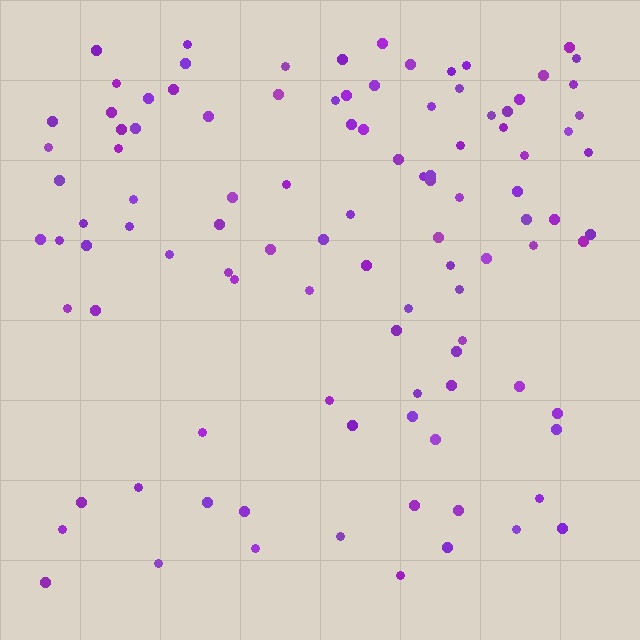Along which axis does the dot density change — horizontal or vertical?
Vertical.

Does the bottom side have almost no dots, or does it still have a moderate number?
Still a moderate number, just noticeably fewer than the top.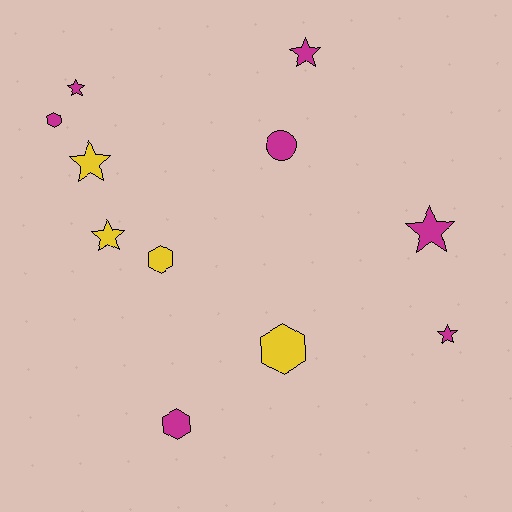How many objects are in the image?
There are 11 objects.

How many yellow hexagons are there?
There are 2 yellow hexagons.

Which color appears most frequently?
Magenta, with 7 objects.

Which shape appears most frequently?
Star, with 6 objects.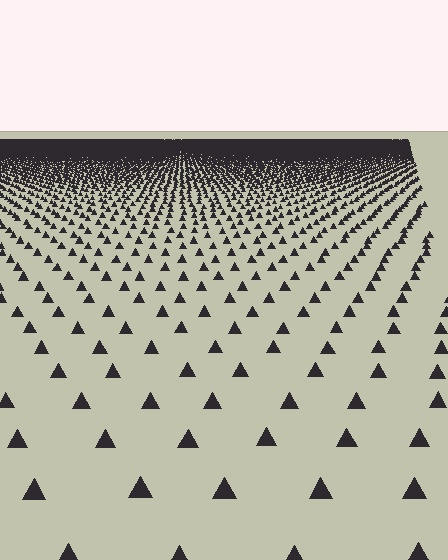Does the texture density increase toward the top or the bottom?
Density increases toward the top.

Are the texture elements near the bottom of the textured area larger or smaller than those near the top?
Larger. Near the bottom, elements are closer to the viewer and appear at a bigger on-screen size.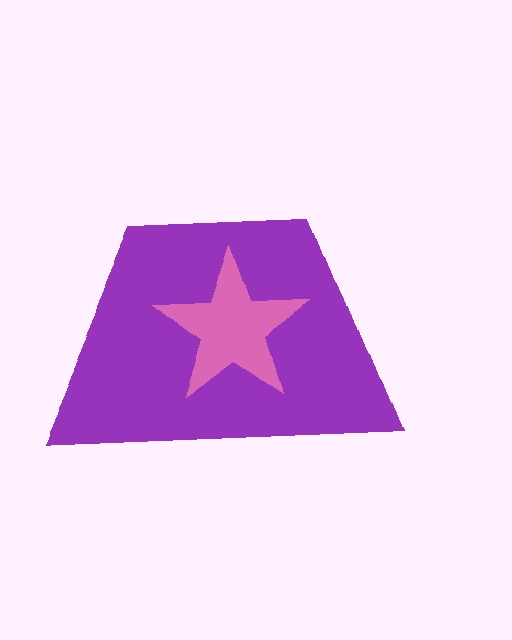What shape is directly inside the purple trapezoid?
The pink star.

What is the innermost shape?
The pink star.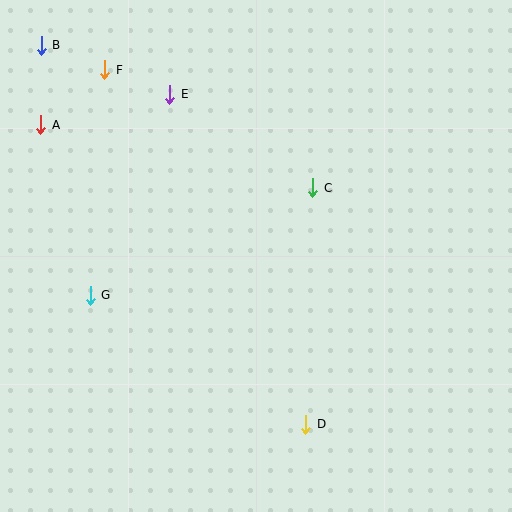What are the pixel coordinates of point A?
Point A is at (41, 125).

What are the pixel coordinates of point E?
Point E is at (170, 94).